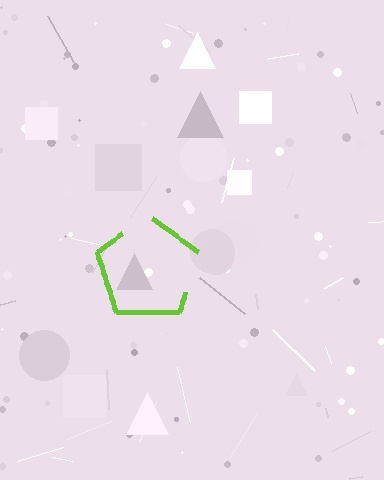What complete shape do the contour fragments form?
The contour fragments form a pentagon.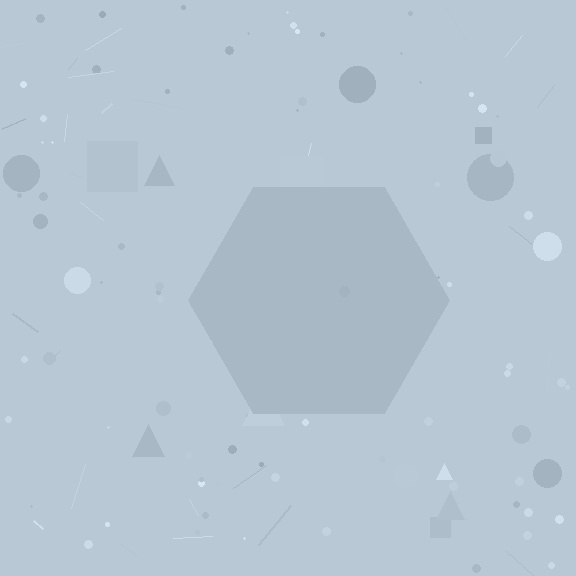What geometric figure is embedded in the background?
A hexagon is embedded in the background.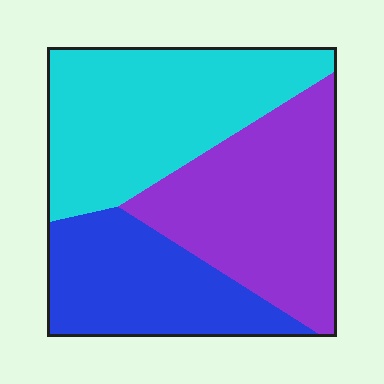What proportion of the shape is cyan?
Cyan takes up about three eighths (3/8) of the shape.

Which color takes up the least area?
Blue, at roughly 25%.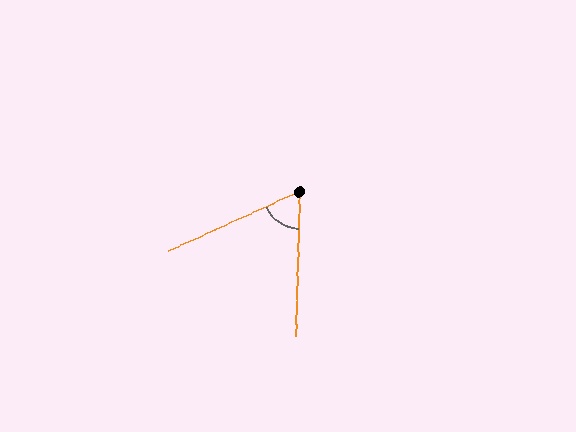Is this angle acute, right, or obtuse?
It is acute.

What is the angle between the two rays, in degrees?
Approximately 64 degrees.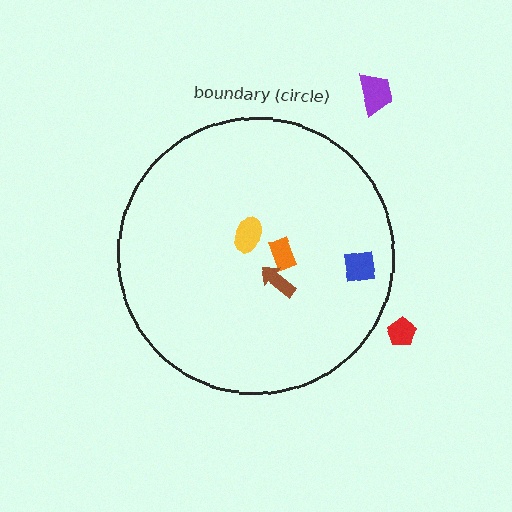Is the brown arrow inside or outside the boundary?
Inside.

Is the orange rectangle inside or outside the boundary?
Inside.